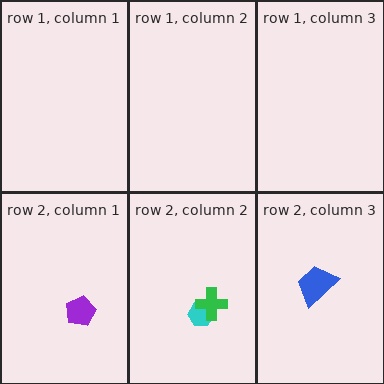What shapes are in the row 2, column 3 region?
The blue trapezoid.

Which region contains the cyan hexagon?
The row 2, column 2 region.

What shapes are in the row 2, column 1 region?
The purple pentagon.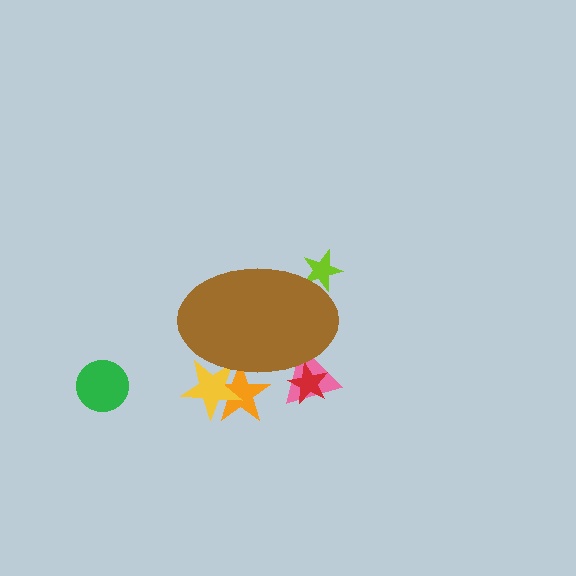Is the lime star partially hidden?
Yes, the lime star is partially hidden behind the brown ellipse.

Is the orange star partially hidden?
Yes, the orange star is partially hidden behind the brown ellipse.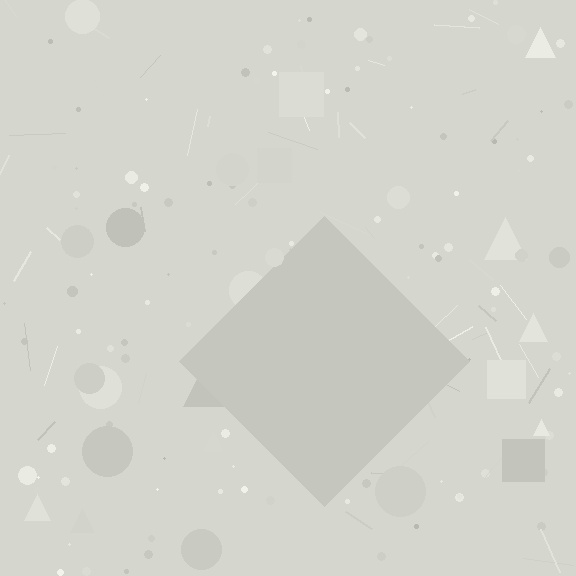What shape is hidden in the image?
A diamond is hidden in the image.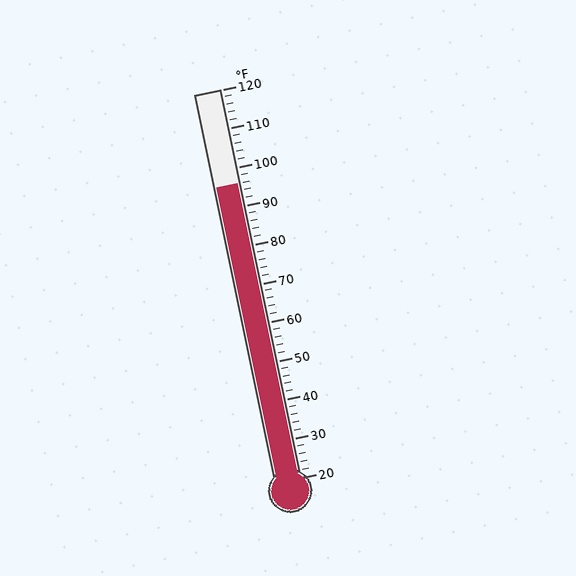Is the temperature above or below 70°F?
The temperature is above 70°F.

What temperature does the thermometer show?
The thermometer shows approximately 96°F.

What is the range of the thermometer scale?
The thermometer scale ranges from 20°F to 120°F.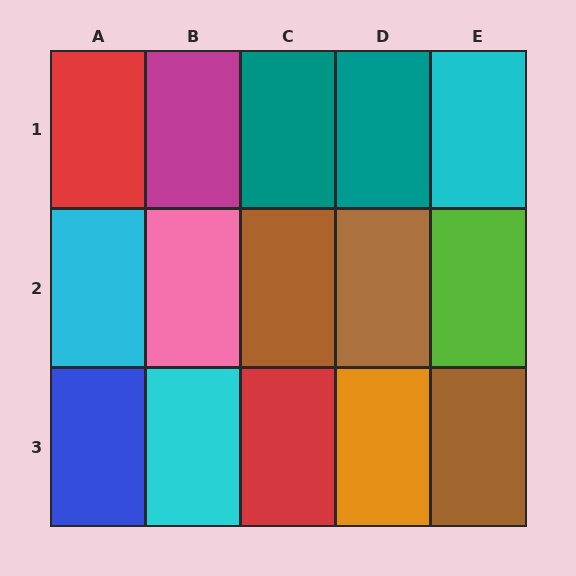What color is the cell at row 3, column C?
Red.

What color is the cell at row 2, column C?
Brown.